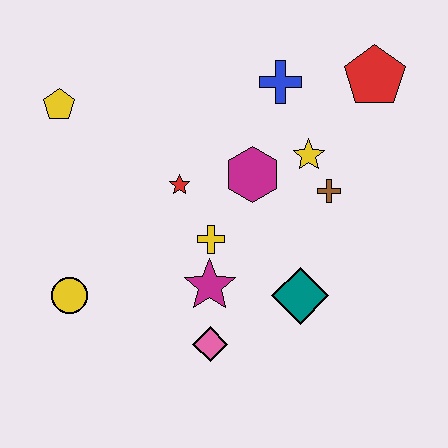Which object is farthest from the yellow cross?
The red pentagon is farthest from the yellow cross.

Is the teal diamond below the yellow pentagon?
Yes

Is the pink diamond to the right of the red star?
Yes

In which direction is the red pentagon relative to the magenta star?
The red pentagon is above the magenta star.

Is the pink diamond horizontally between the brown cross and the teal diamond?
No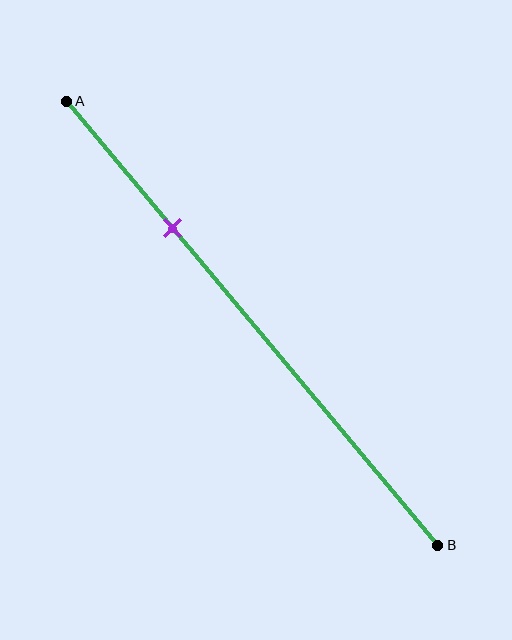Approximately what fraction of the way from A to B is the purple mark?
The purple mark is approximately 30% of the way from A to B.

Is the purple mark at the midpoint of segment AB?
No, the mark is at about 30% from A, not at the 50% midpoint.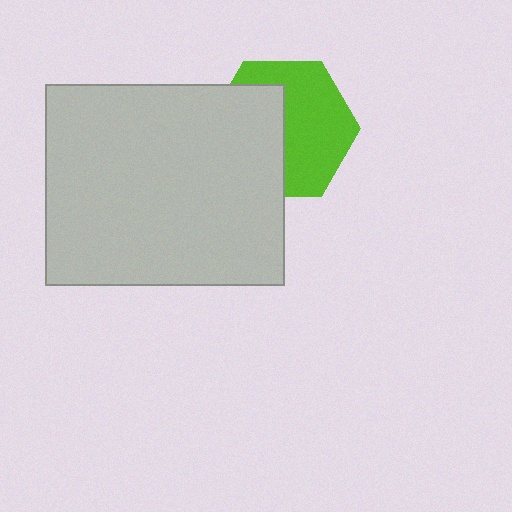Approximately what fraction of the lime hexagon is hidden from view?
Roughly 46% of the lime hexagon is hidden behind the light gray rectangle.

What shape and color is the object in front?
The object in front is a light gray rectangle.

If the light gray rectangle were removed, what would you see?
You would see the complete lime hexagon.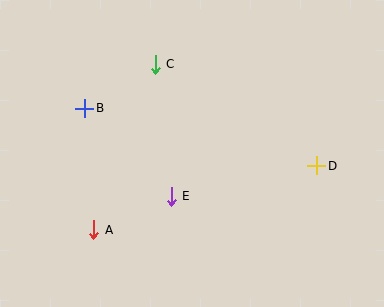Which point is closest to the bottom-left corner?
Point A is closest to the bottom-left corner.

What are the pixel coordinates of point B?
Point B is at (85, 108).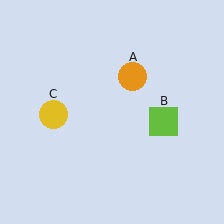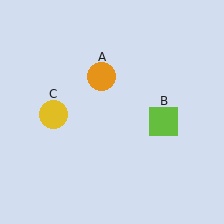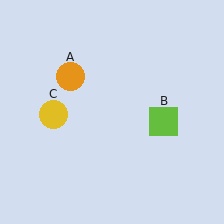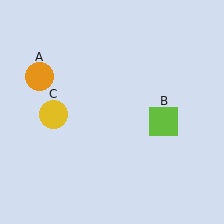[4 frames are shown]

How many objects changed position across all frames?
1 object changed position: orange circle (object A).